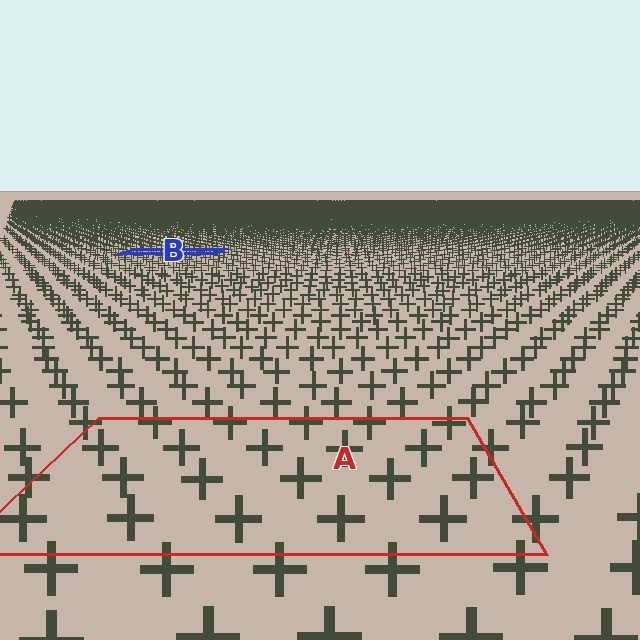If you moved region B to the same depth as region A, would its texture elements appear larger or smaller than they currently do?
They would appear larger. At a closer depth, the same texture elements are projected at a bigger on-screen size.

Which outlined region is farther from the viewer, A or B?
Region B is farther from the viewer — the texture elements inside it appear smaller and more densely packed.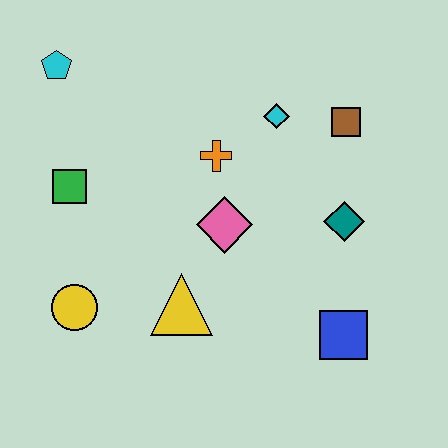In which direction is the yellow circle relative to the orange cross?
The yellow circle is below the orange cross.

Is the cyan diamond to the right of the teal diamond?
No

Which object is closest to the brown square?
The cyan diamond is closest to the brown square.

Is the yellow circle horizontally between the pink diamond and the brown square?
No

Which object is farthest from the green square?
The blue square is farthest from the green square.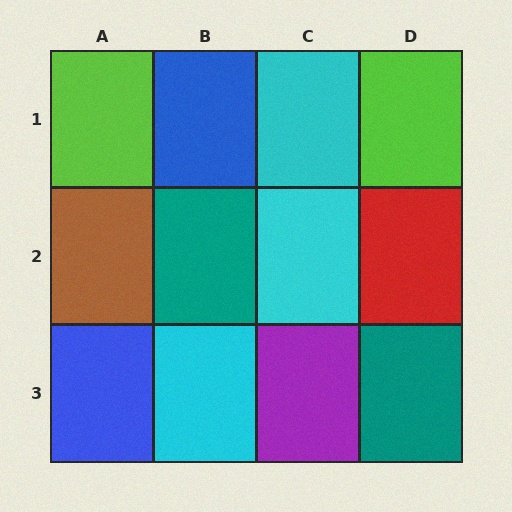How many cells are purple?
1 cell is purple.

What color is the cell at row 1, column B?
Blue.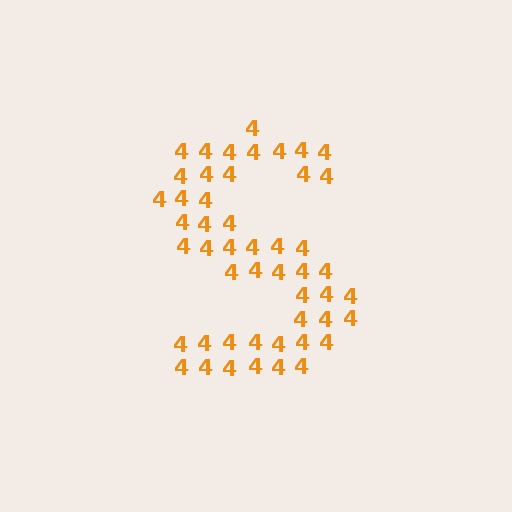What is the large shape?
The large shape is the letter S.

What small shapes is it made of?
It is made of small digit 4's.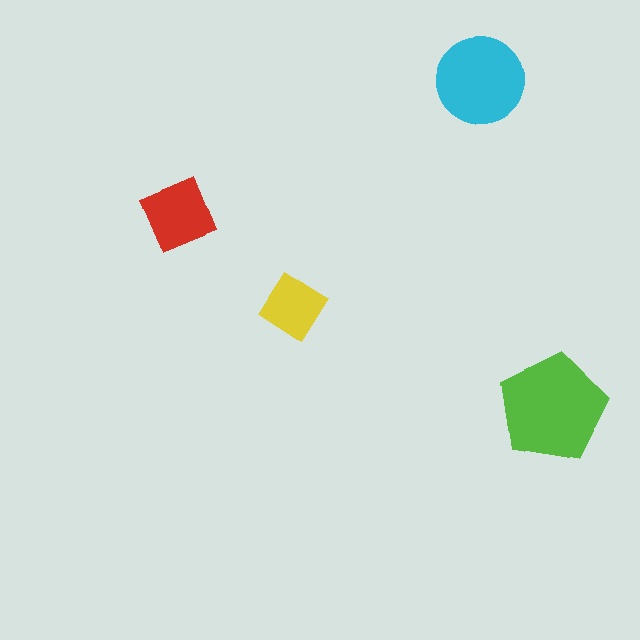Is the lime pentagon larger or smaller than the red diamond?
Larger.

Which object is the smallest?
The yellow diamond.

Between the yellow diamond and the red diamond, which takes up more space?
The red diamond.